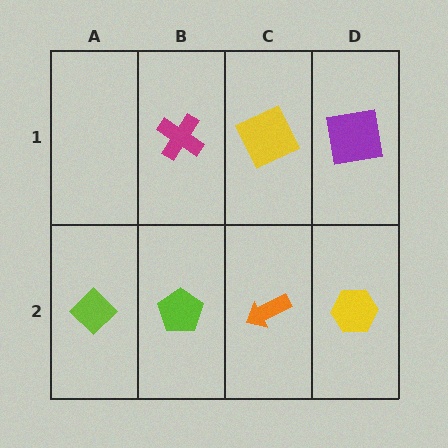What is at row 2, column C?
An orange arrow.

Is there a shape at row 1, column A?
No, that cell is empty.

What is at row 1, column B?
A magenta cross.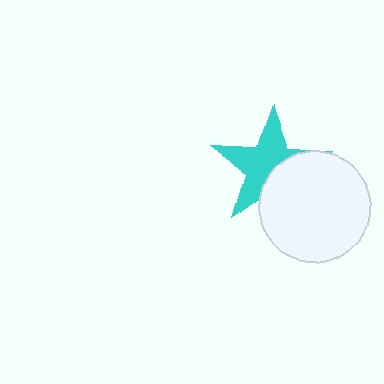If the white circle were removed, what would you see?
You would see the complete cyan star.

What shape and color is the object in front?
The object in front is a white circle.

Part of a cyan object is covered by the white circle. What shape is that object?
It is a star.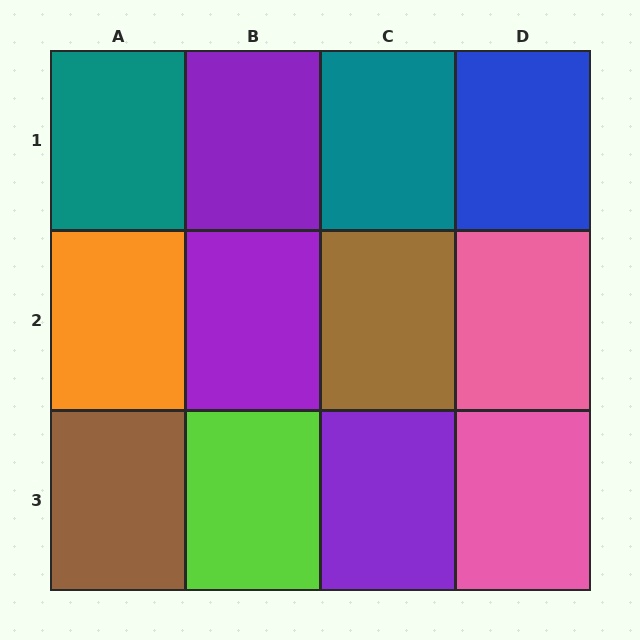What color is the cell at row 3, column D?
Pink.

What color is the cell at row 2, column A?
Orange.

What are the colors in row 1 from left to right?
Teal, purple, teal, blue.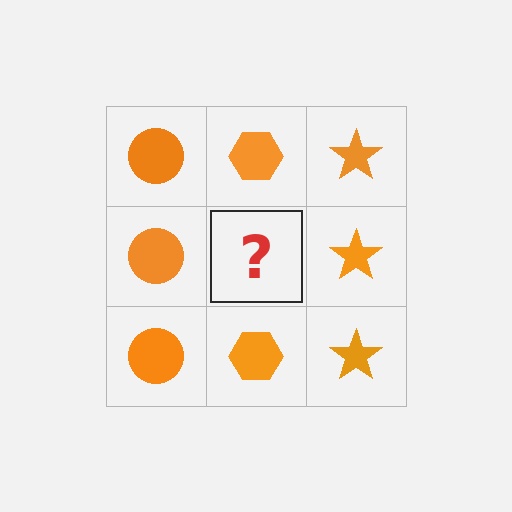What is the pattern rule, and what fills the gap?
The rule is that each column has a consistent shape. The gap should be filled with an orange hexagon.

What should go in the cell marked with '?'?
The missing cell should contain an orange hexagon.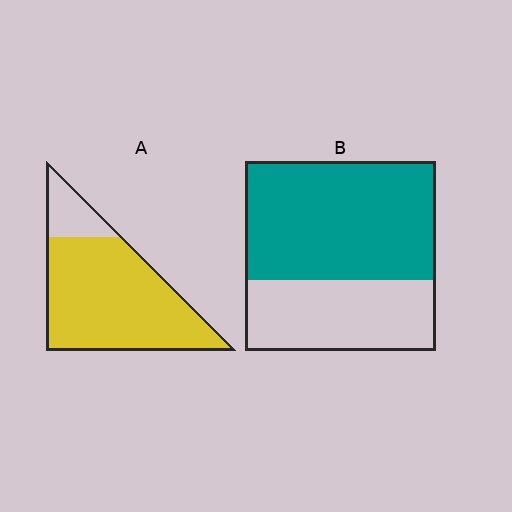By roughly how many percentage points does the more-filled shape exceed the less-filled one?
By roughly 20 percentage points (A over B).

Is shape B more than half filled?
Yes.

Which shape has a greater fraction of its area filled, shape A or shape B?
Shape A.